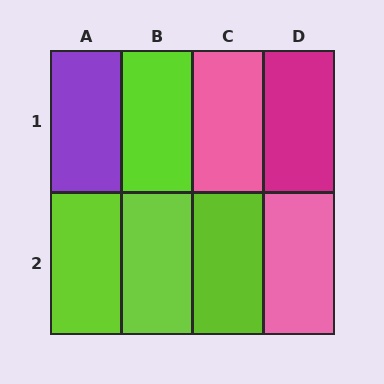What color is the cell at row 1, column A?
Purple.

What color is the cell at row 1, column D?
Magenta.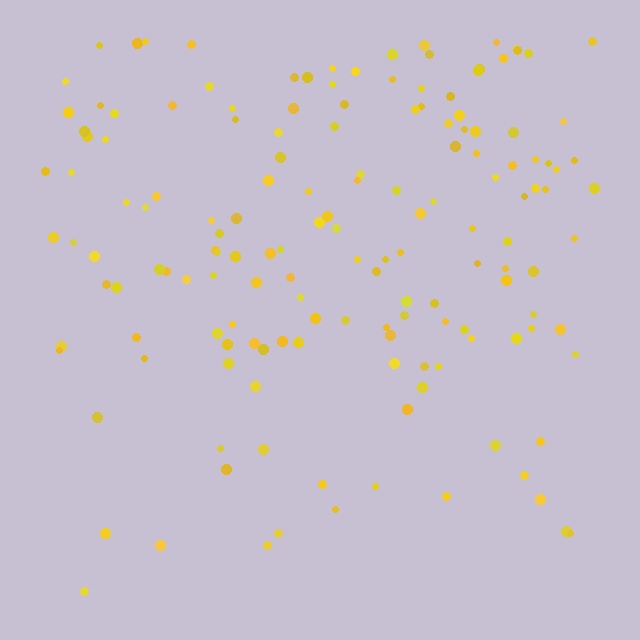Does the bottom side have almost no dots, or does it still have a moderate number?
Still a moderate number, just noticeably fewer than the top.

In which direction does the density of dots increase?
From bottom to top, with the top side densest.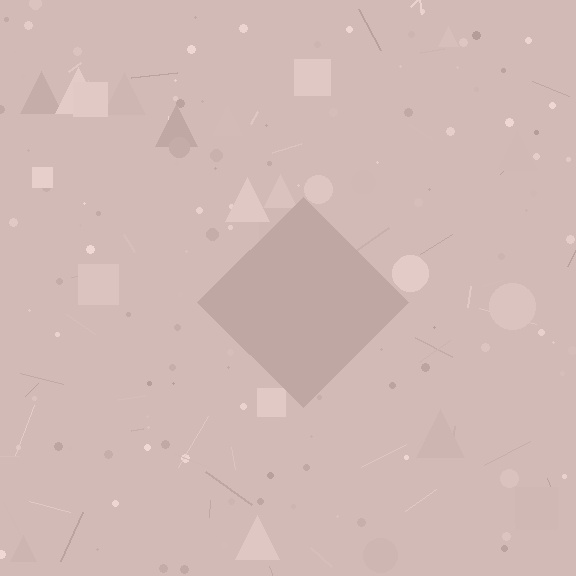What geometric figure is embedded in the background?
A diamond is embedded in the background.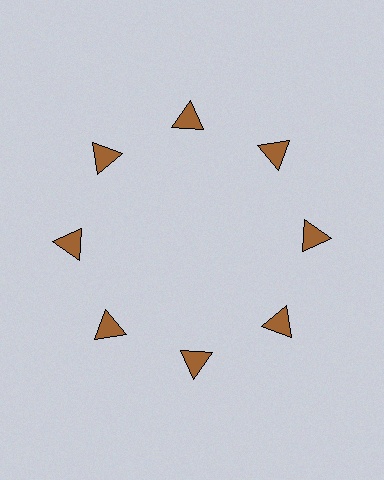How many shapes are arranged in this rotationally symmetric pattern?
There are 8 shapes, arranged in 8 groups of 1.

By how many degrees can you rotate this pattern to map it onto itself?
The pattern maps onto itself every 45 degrees of rotation.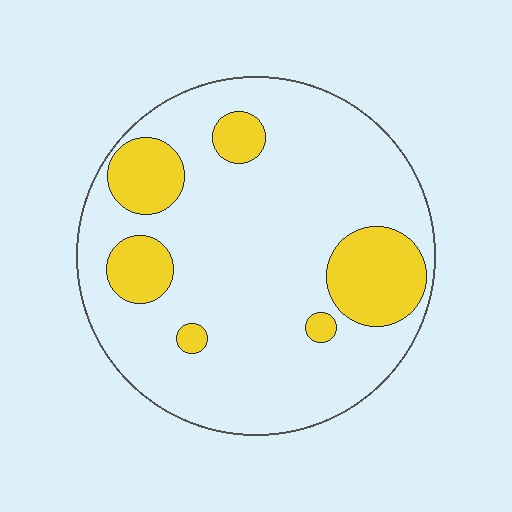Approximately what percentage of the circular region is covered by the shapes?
Approximately 20%.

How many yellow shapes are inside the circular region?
6.